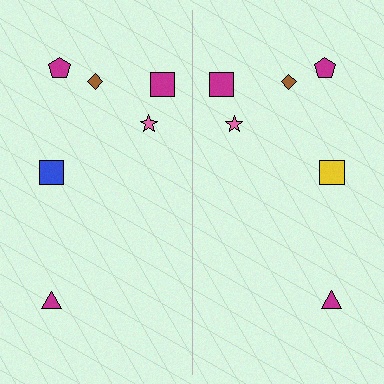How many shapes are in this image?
There are 12 shapes in this image.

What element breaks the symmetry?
The yellow square on the right side breaks the symmetry — its mirror counterpart is blue.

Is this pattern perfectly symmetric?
No, the pattern is not perfectly symmetric. The yellow square on the right side breaks the symmetry — its mirror counterpart is blue.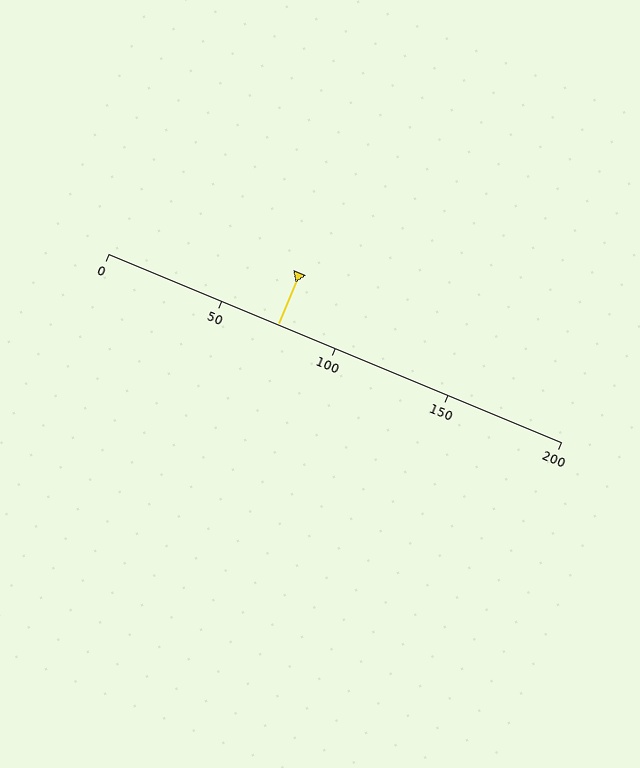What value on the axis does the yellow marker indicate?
The marker indicates approximately 75.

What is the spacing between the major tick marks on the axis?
The major ticks are spaced 50 apart.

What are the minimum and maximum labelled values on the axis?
The axis runs from 0 to 200.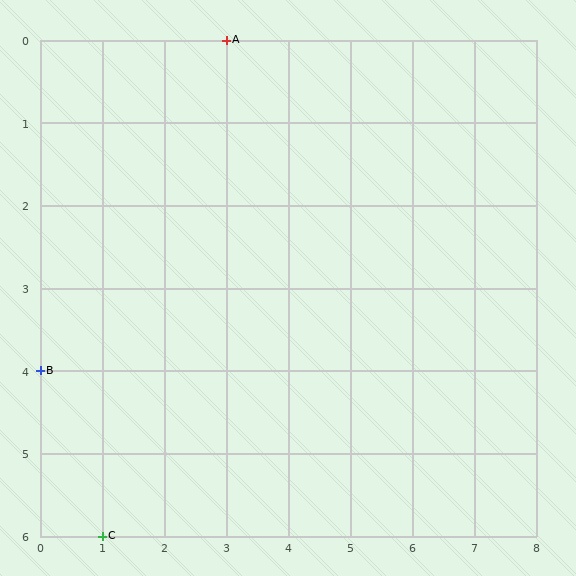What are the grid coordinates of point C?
Point C is at grid coordinates (1, 6).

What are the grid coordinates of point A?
Point A is at grid coordinates (3, 0).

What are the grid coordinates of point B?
Point B is at grid coordinates (0, 4).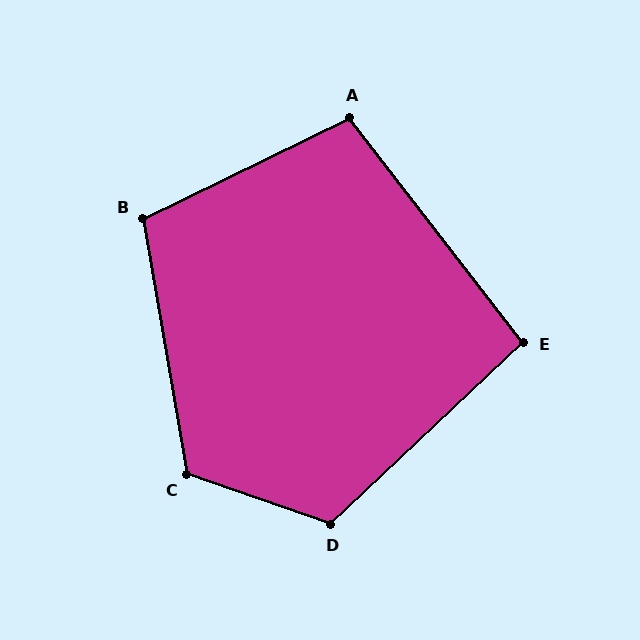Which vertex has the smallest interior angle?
E, at approximately 96 degrees.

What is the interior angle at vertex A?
Approximately 102 degrees (obtuse).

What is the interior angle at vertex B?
Approximately 106 degrees (obtuse).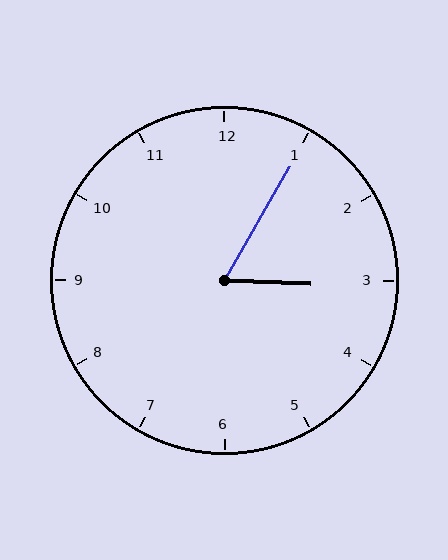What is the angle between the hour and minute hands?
Approximately 62 degrees.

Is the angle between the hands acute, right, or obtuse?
It is acute.